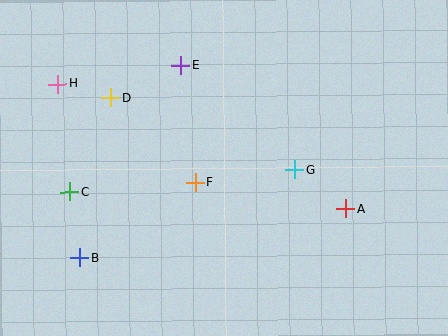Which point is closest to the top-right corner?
Point G is closest to the top-right corner.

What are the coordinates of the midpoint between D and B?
The midpoint between D and B is at (95, 178).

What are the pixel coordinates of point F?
Point F is at (196, 182).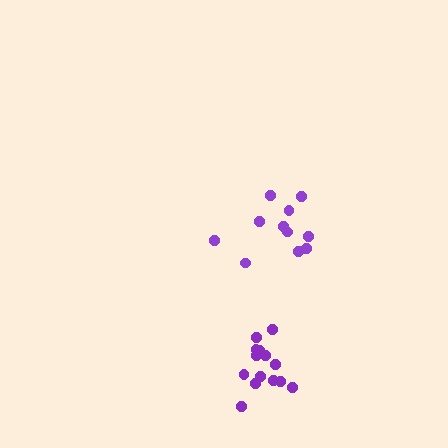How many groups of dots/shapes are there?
There are 2 groups.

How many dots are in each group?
Group 1: 11 dots, Group 2: 14 dots (25 total).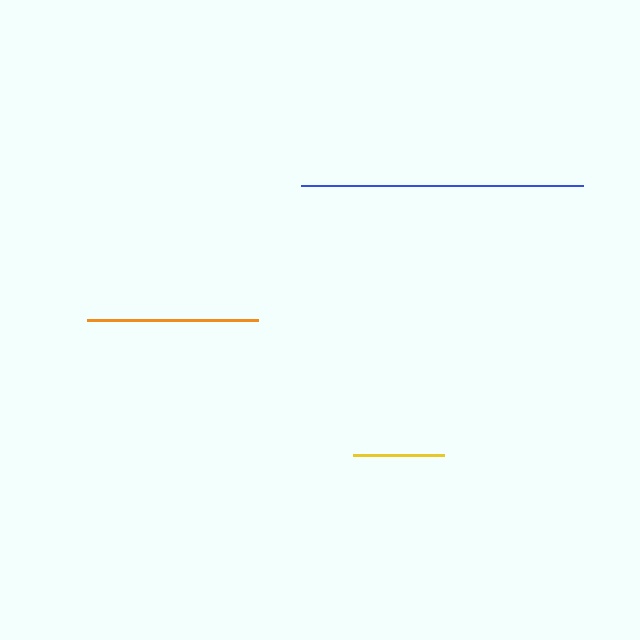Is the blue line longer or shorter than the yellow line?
The blue line is longer than the yellow line.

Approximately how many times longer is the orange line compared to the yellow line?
The orange line is approximately 1.9 times the length of the yellow line.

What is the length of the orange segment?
The orange segment is approximately 171 pixels long.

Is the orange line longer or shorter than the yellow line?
The orange line is longer than the yellow line.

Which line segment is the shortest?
The yellow line is the shortest at approximately 92 pixels.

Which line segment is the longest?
The blue line is the longest at approximately 281 pixels.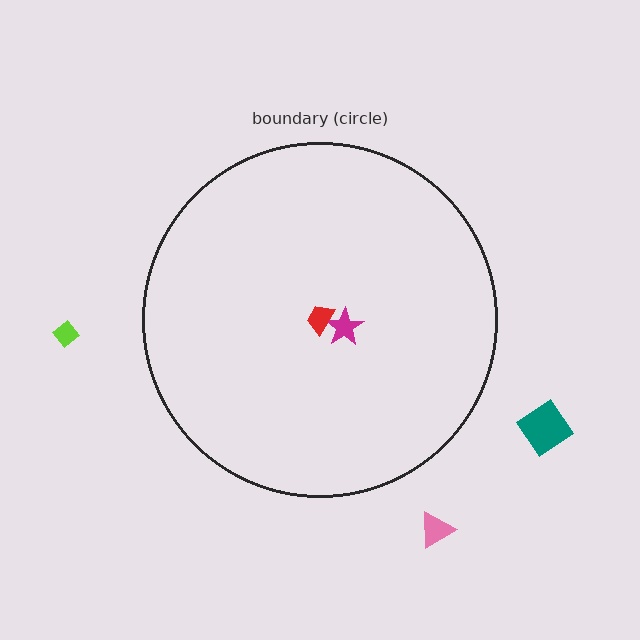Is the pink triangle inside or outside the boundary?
Outside.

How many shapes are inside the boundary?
2 inside, 3 outside.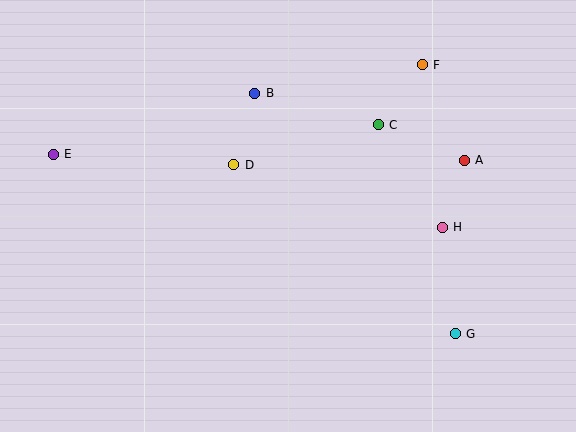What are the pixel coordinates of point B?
Point B is at (255, 94).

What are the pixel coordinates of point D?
Point D is at (234, 165).